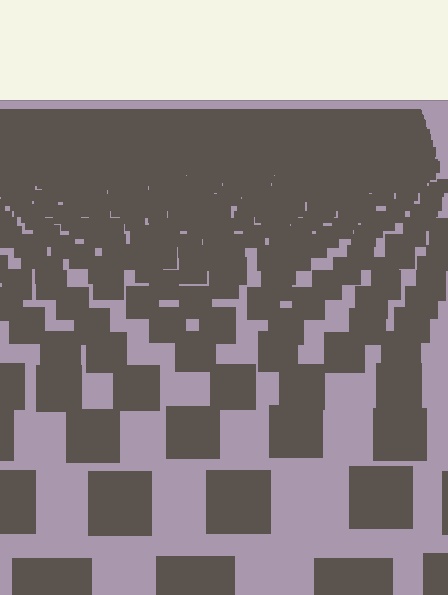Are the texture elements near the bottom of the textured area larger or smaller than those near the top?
Larger. Near the bottom, elements are closer to the viewer and appear at a bigger on-screen size.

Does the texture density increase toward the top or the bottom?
Density increases toward the top.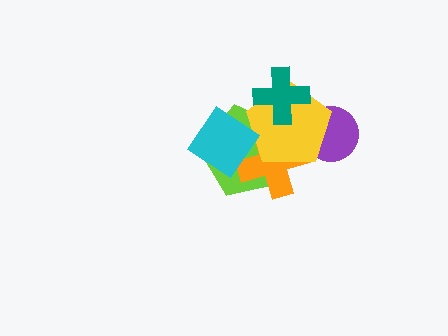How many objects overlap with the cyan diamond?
3 objects overlap with the cyan diamond.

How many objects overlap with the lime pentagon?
4 objects overlap with the lime pentagon.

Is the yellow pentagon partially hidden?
Yes, it is partially covered by another shape.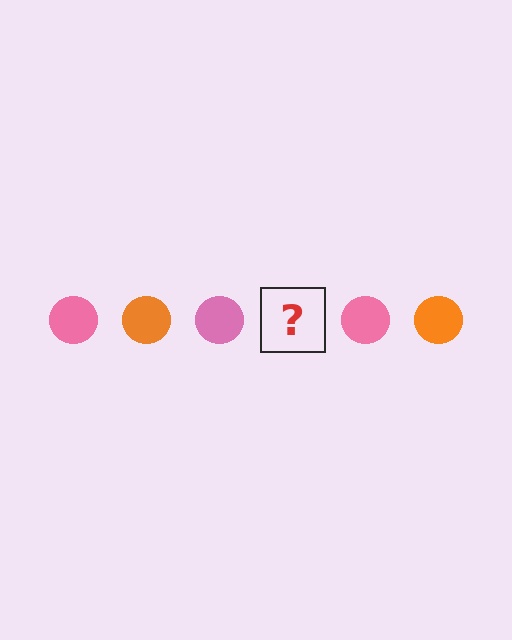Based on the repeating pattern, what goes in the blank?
The blank should be an orange circle.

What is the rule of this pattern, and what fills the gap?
The rule is that the pattern cycles through pink, orange circles. The gap should be filled with an orange circle.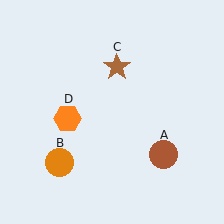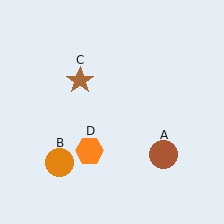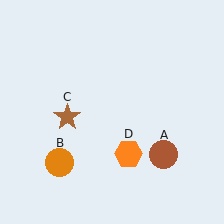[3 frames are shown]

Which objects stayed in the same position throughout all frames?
Brown circle (object A) and orange circle (object B) remained stationary.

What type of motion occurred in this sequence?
The brown star (object C), orange hexagon (object D) rotated counterclockwise around the center of the scene.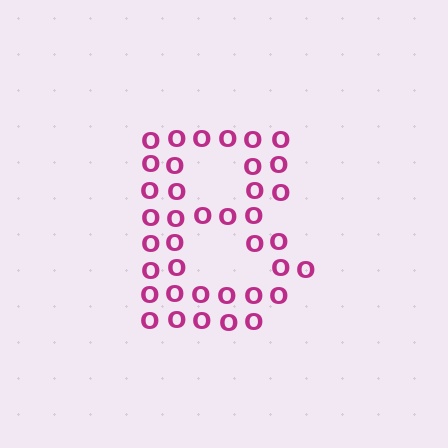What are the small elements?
The small elements are letter O's.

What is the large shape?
The large shape is the letter B.